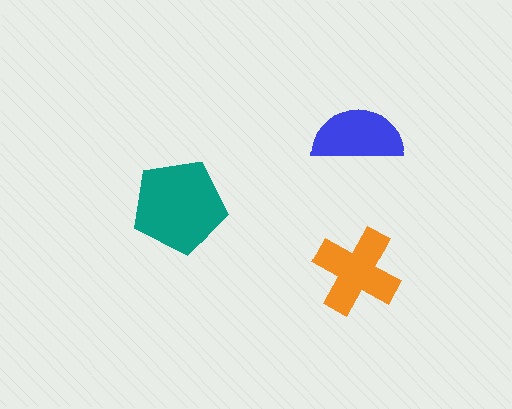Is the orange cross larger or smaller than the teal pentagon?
Smaller.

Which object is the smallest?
The blue semicircle.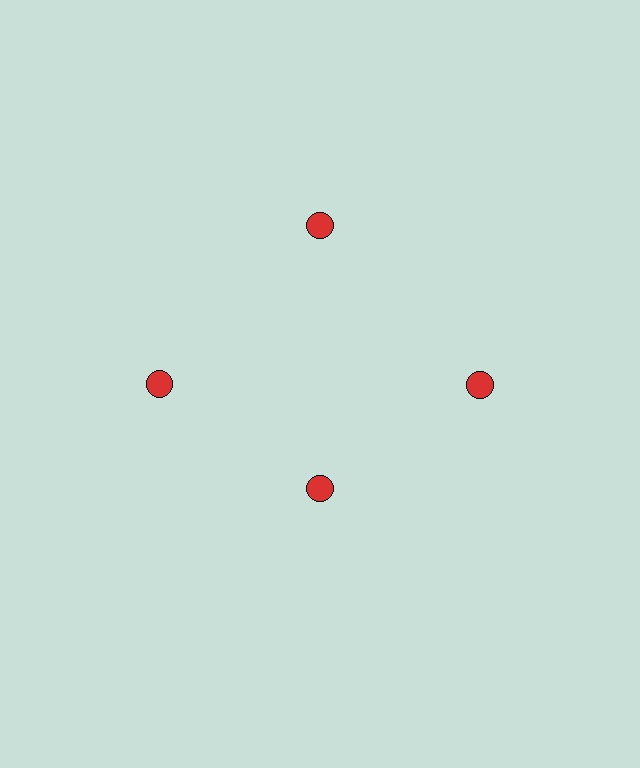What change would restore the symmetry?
The symmetry would be restored by moving it outward, back onto the ring so that all 4 circles sit at equal angles and equal distance from the center.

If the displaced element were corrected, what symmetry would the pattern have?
It would have 4-fold rotational symmetry — the pattern would map onto itself every 90 degrees.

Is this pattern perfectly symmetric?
No. The 4 red circles are arranged in a ring, but one element near the 6 o'clock position is pulled inward toward the center, breaking the 4-fold rotational symmetry.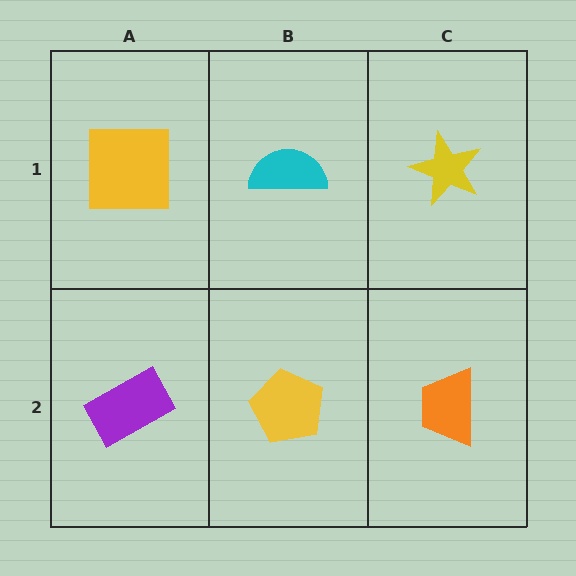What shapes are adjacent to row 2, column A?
A yellow square (row 1, column A), a yellow pentagon (row 2, column B).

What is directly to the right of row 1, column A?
A cyan semicircle.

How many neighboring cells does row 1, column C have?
2.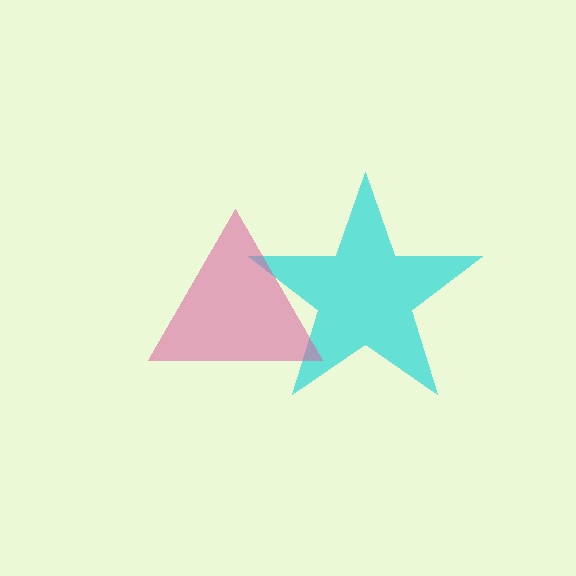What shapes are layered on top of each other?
The layered shapes are: a cyan star, a pink triangle.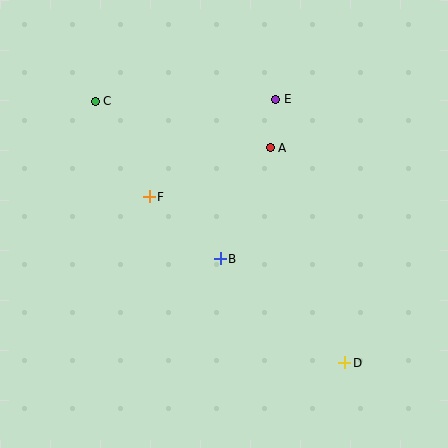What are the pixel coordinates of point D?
Point D is at (345, 363).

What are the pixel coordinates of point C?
Point C is at (95, 101).